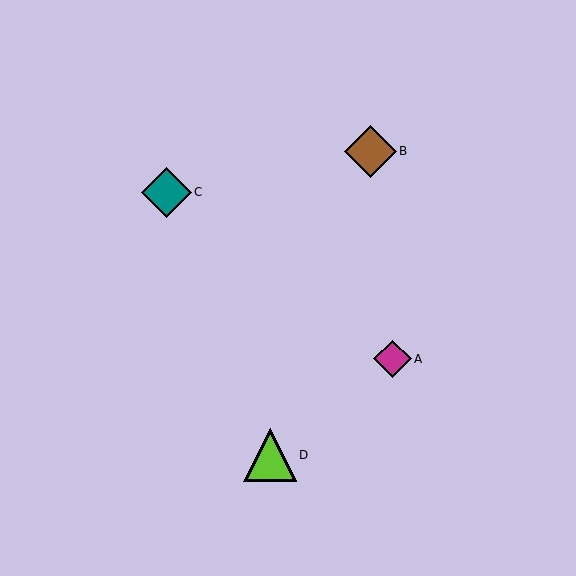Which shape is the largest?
The lime triangle (labeled D) is the largest.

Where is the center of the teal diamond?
The center of the teal diamond is at (167, 192).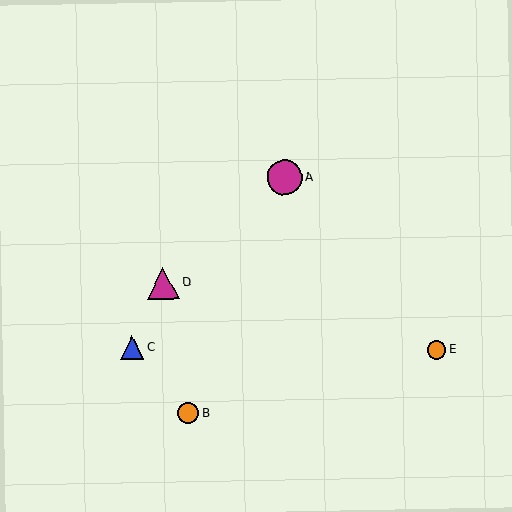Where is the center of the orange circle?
The center of the orange circle is at (188, 413).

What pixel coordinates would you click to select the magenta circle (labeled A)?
Click at (285, 178) to select the magenta circle A.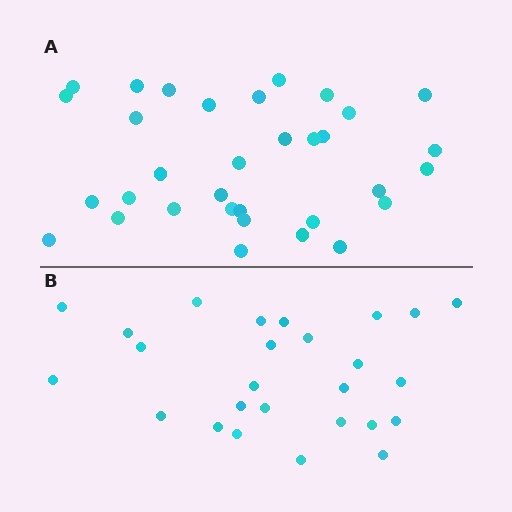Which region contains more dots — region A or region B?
Region A (the top region) has more dots.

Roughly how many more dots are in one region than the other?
Region A has roughly 8 or so more dots than region B.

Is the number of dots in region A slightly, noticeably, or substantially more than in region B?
Region A has noticeably more, but not dramatically so. The ratio is roughly 1.3 to 1.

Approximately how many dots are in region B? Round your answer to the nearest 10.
About 30 dots. (The exact count is 26, which rounds to 30.)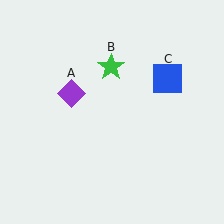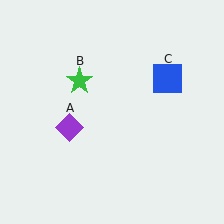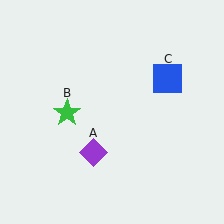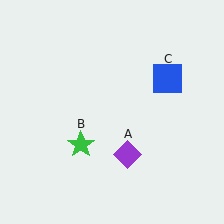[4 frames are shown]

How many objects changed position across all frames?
2 objects changed position: purple diamond (object A), green star (object B).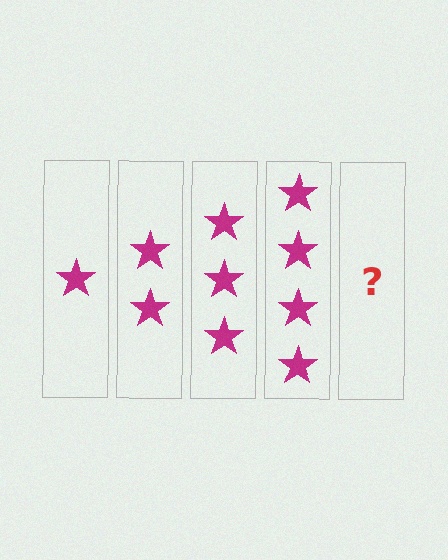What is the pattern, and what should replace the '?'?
The pattern is that each step adds one more star. The '?' should be 5 stars.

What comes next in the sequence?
The next element should be 5 stars.